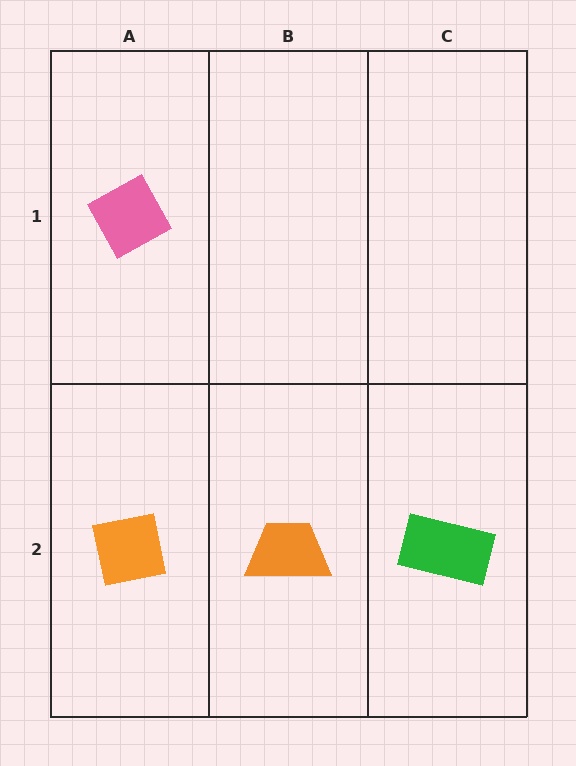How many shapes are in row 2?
3 shapes.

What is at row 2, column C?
A green rectangle.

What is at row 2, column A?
An orange square.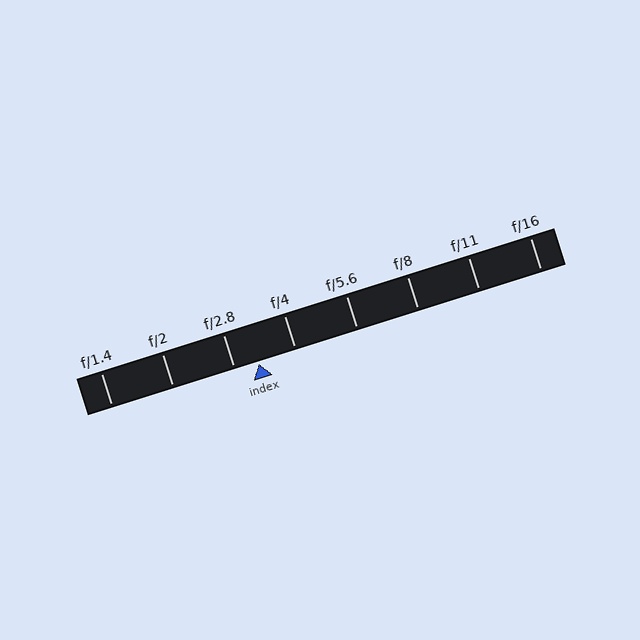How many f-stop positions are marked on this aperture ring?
There are 8 f-stop positions marked.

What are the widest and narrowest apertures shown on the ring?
The widest aperture shown is f/1.4 and the narrowest is f/16.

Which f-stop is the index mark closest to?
The index mark is closest to f/2.8.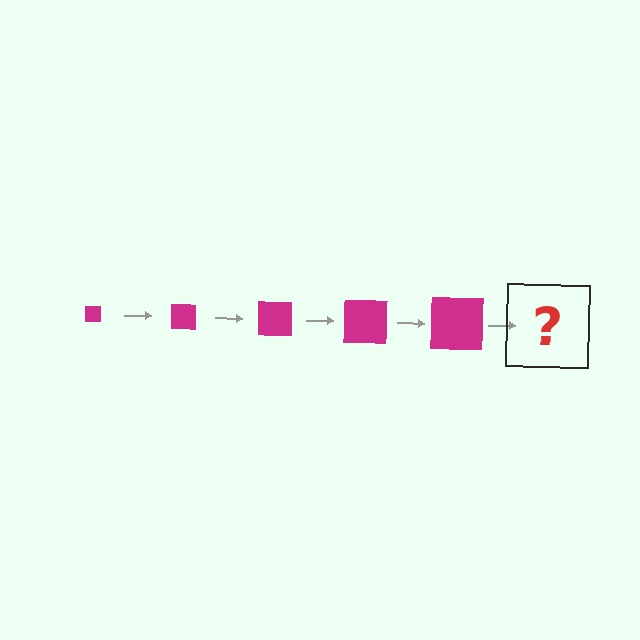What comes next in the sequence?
The next element should be a magenta square, larger than the previous one.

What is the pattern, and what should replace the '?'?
The pattern is that the square gets progressively larger each step. The '?' should be a magenta square, larger than the previous one.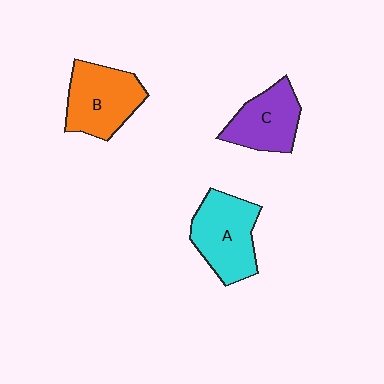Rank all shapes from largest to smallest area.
From largest to smallest: A (cyan), B (orange), C (purple).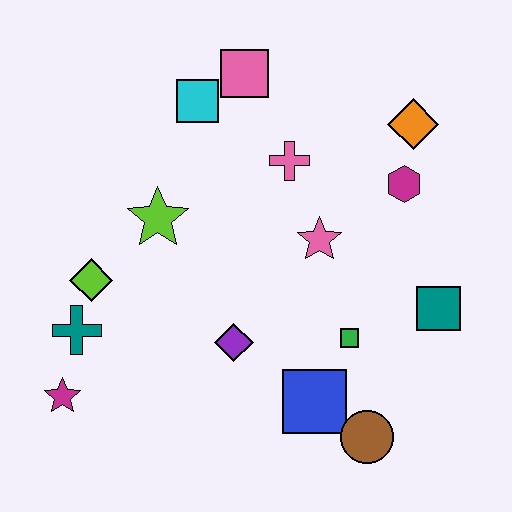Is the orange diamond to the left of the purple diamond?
No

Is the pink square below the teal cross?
No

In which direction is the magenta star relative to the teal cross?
The magenta star is below the teal cross.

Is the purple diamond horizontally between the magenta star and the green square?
Yes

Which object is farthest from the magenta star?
The orange diamond is farthest from the magenta star.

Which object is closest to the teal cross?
The lime diamond is closest to the teal cross.